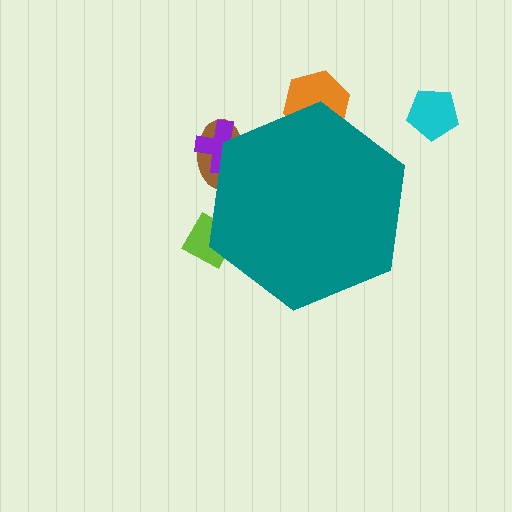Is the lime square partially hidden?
Yes, the lime square is partially hidden behind the teal hexagon.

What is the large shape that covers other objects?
A teal hexagon.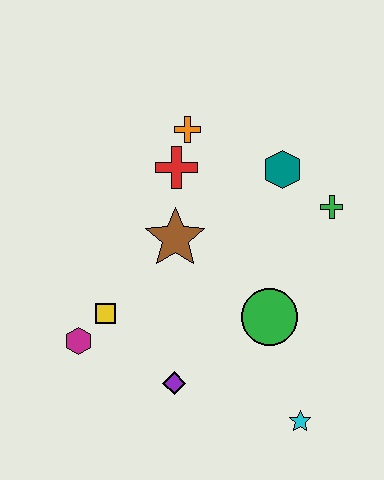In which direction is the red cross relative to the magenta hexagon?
The red cross is above the magenta hexagon.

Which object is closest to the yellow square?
The magenta hexagon is closest to the yellow square.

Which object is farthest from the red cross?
The cyan star is farthest from the red cross.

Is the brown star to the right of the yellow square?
Yes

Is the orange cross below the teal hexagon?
No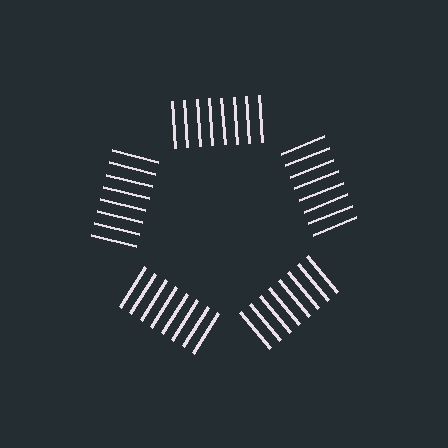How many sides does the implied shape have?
5 sides — the line-ends trace a pentagon.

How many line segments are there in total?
40 — 8 along each of the 5 edges.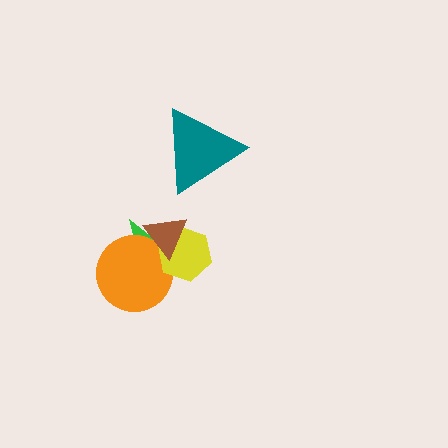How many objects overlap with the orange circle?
4 objects overlap with the orange circle.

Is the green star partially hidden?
Yes, it is partially covered by another shape.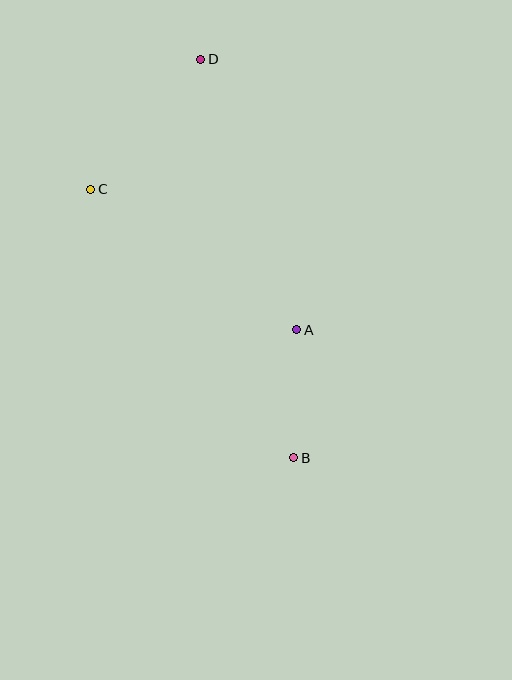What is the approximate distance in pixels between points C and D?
The distance between C and D is approximately 170 pixels.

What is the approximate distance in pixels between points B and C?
The distance between B and C is approximately 337 pixels.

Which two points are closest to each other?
Points A and B are closest to each other.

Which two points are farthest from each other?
Points B and D are farthest from each other.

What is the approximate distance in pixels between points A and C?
The distance between A and C is approximately 249 pixels.